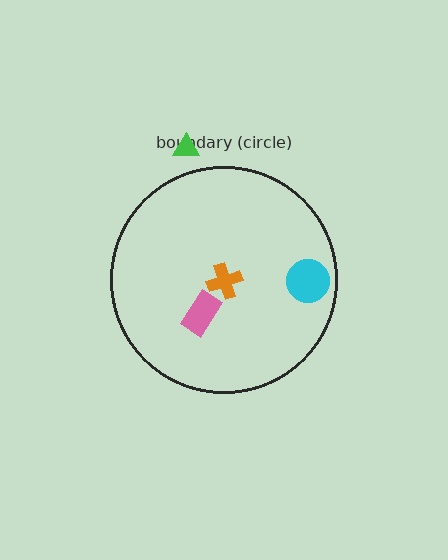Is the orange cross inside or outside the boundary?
Inside.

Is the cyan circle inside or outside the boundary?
Inside.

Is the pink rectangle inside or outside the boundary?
Inside.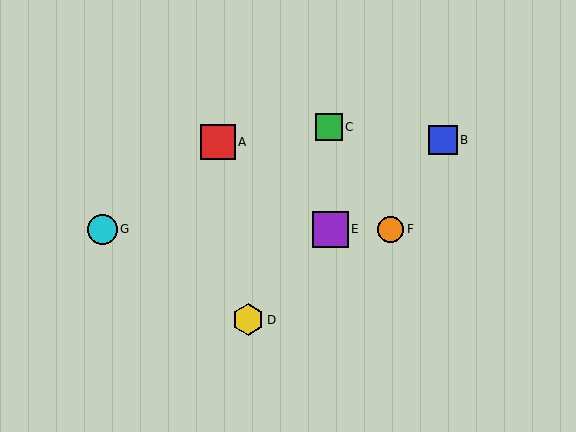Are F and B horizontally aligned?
No, F is at y≈229 and B is at y≈140.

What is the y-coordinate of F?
Object F is at y≈229.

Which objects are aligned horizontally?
Objects E, F, G are aligned horizontally.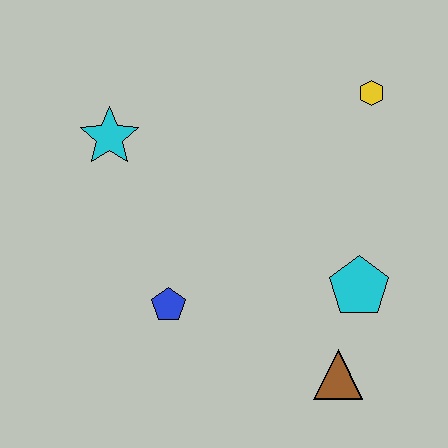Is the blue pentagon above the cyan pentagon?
No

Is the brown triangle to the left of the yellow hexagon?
Yes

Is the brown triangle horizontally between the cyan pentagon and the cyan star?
Yes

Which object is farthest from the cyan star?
The brown triangle is farthest from the cyan star.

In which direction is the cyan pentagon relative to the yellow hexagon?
The cyan pentagon is below the yellow hexagon.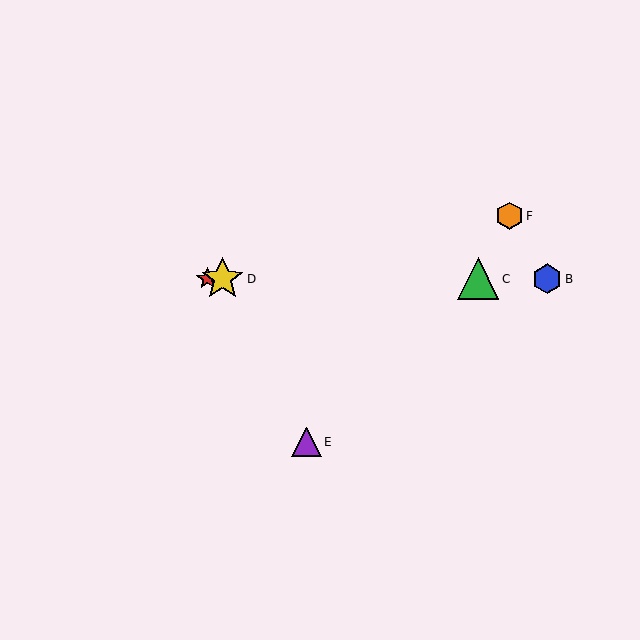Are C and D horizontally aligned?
Yes, both are at y≈279.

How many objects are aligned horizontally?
4 objects (A, B, C, D) are aligned horizontally.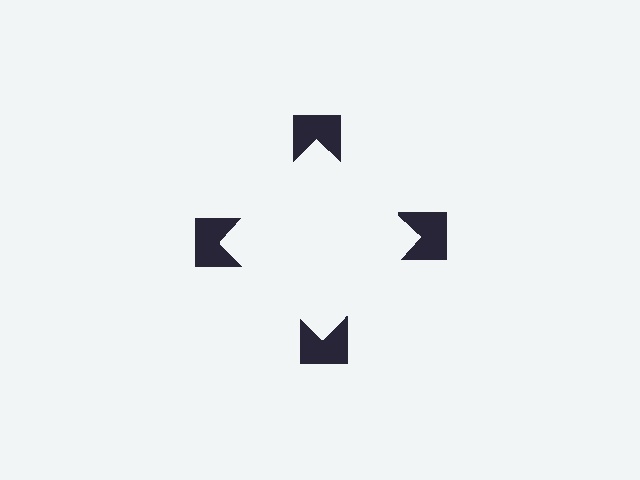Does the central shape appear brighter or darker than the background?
It typically appears slightly brighter than the background, even though no actual brightness change is drawn.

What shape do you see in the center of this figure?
An illusory square — its edges are inferred from the aligned wedge cuts in the notched squares, not physically drawn.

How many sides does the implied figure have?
4 sides.